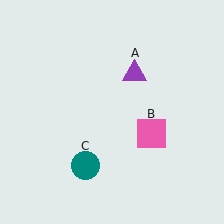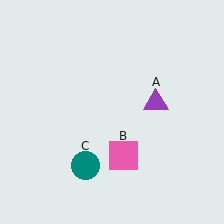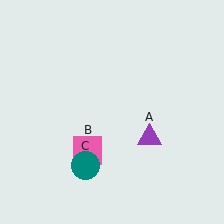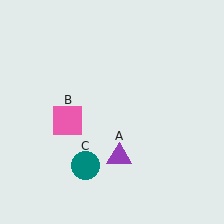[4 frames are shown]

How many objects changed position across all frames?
2 objects changed position: purple triangle (object A), pink square (object B).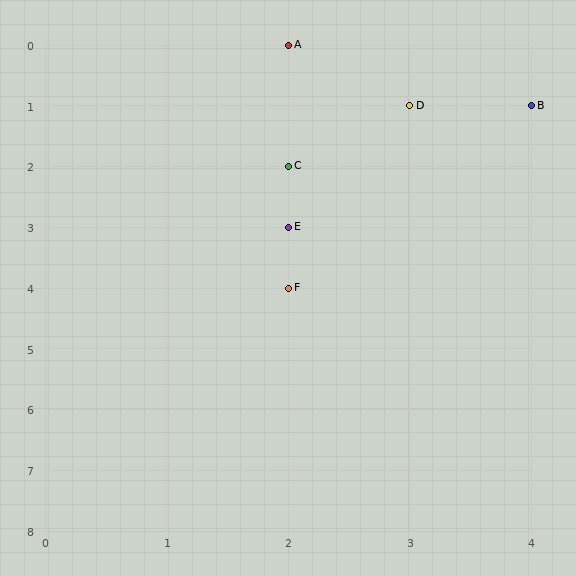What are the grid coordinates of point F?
Point F is at grid coordinates (2, 4).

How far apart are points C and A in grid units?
Points C and A are 2 rows apart.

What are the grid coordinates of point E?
Point E is at grid coordinates (2, 3).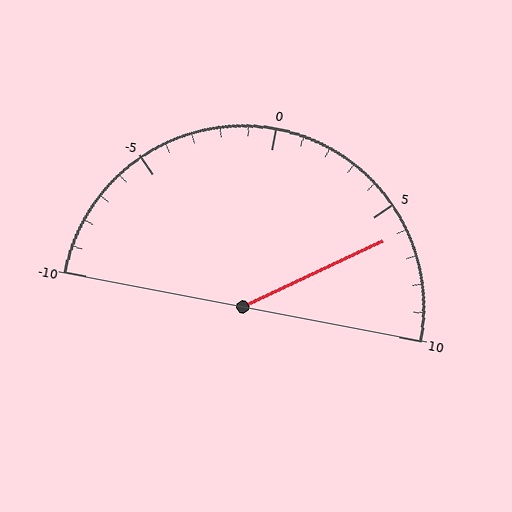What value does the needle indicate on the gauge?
The needle indicates approximately 6.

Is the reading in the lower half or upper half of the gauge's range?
The reading is in the upper half of the range (-10 to 10).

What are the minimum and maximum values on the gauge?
The gauge ranges from -10 to 10.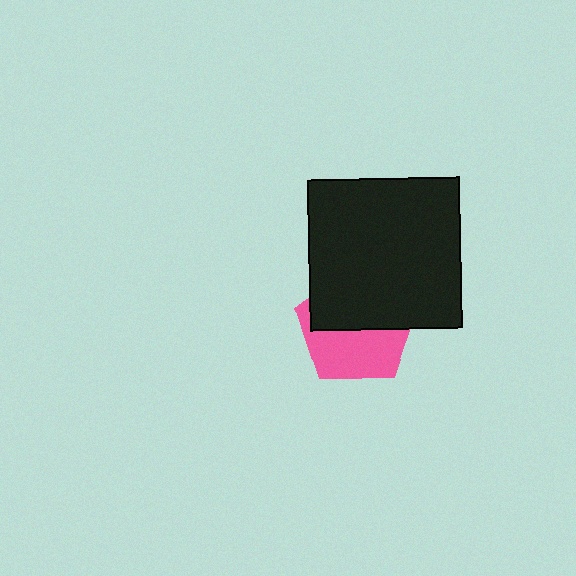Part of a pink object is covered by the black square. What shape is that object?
It is a pentagon.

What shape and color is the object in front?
The object in front is a black square.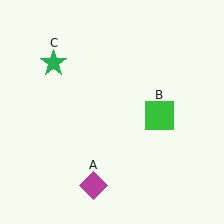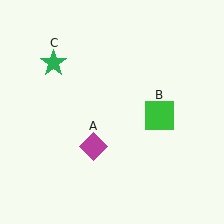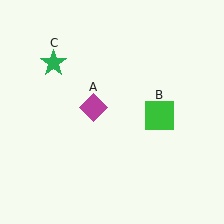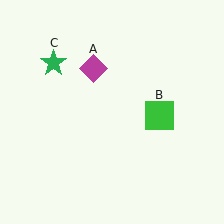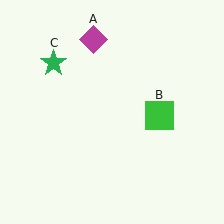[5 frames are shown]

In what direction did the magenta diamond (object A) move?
The magenta diamond (object A) moved up.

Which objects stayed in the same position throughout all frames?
Green square (object B) and green star (object C) remained stationary.